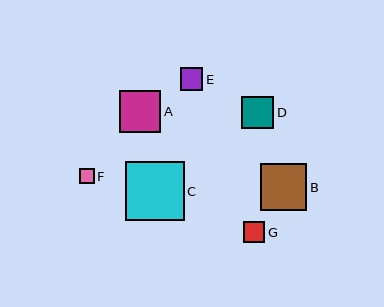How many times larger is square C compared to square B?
Square C is approximately 1.3 times the size of square B.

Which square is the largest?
Square C is the largest with a size of approximately 59 pixels.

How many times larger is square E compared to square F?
Square E is approximately 1.5 times the size of square F.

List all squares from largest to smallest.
From largest to smallest: C, B, A, D, E, G, F.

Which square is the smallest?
Square F is the smallest with a size of approximately 15 pixels.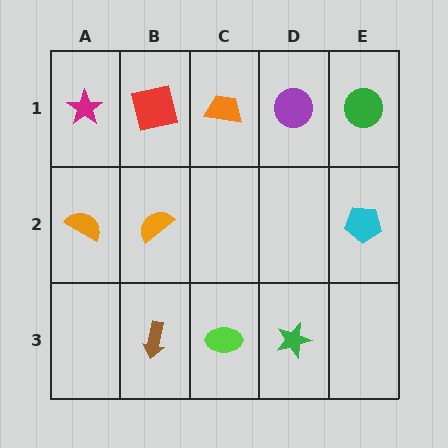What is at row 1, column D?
A purple circle.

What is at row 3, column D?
A green star.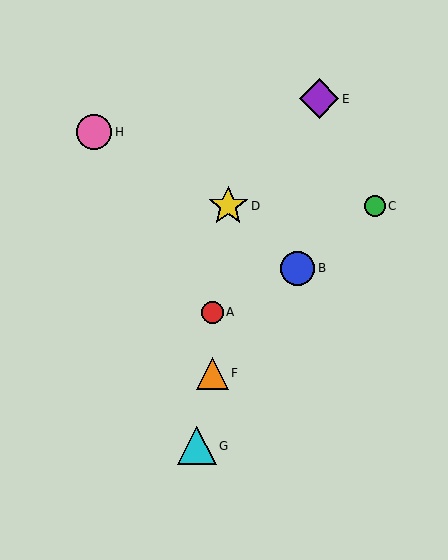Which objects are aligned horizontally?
Objects C, D are aligned horizontally.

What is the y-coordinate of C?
Object C is at y≈206.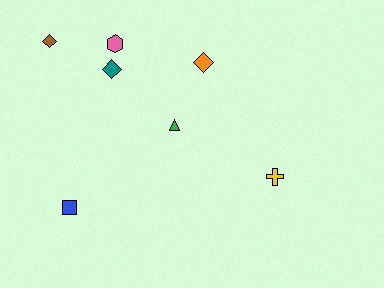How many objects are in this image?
There are 7 objects.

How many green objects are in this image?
There is 1 green object.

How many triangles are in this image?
There is 1 triangle.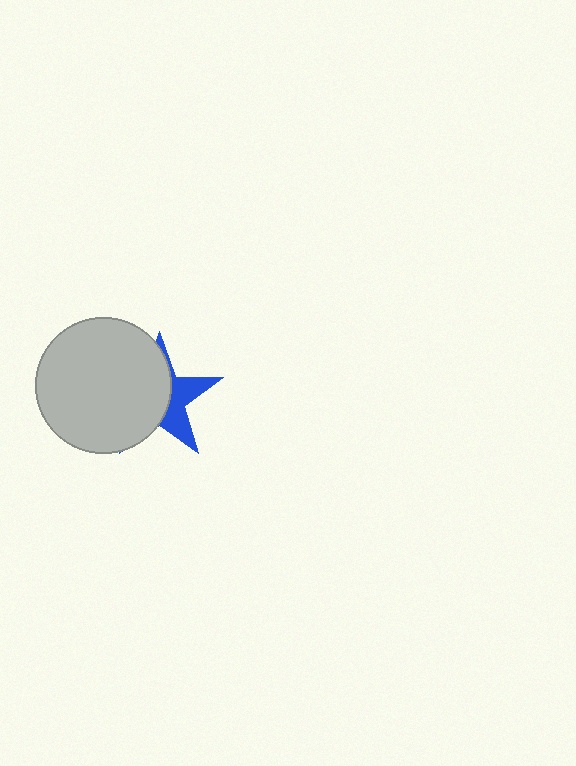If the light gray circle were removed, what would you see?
You would see the complete blue star.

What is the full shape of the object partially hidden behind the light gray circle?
The partially hidden object is a blue star.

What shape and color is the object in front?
The object in front is a light gray circle.